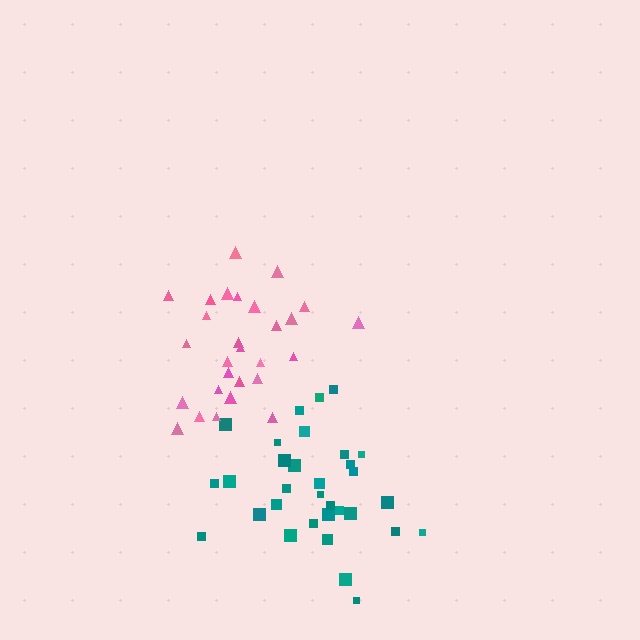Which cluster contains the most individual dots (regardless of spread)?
Teal (32).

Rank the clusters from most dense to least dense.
teal, pink.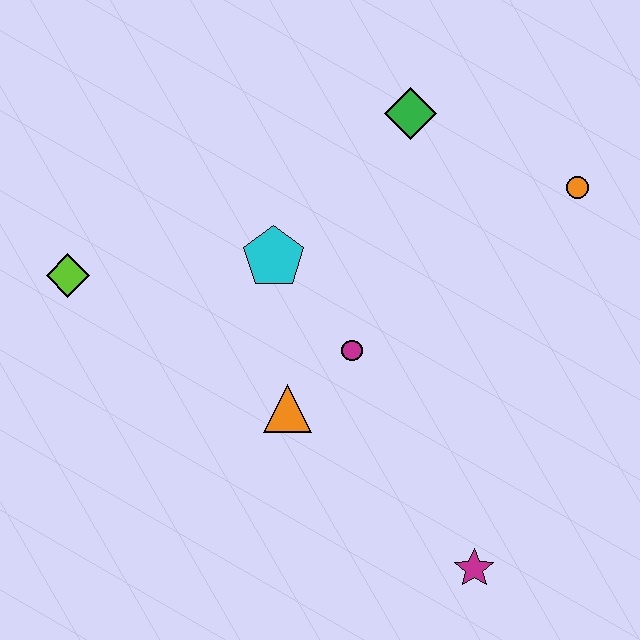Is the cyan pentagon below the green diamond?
Yes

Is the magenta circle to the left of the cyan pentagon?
No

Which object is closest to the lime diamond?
The cyan pentagon is closest to the lime diamond.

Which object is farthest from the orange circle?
The lime diamond is farthest from the orange circle.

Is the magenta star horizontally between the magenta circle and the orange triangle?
No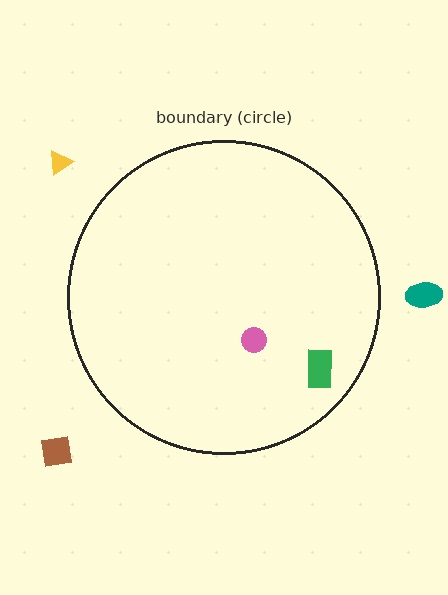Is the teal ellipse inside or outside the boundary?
Outside.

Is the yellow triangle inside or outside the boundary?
Outside.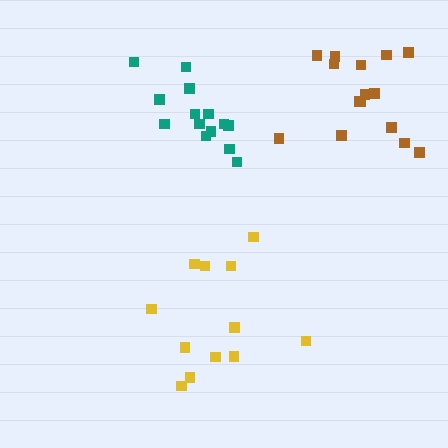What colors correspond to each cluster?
The clusters are colored: teal, yellow, brown.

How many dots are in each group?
Group 1: 14 dots, Group 2: 12 dots, Group 3: 15 dots (41 total).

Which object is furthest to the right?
The brown cluster is rightmost.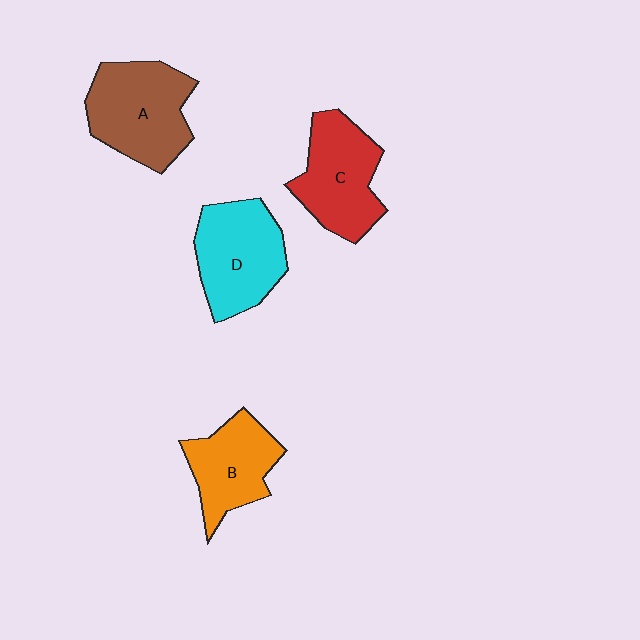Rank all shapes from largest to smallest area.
From largest to smallest: A (brown), D (cyan), C (red), B (orange).